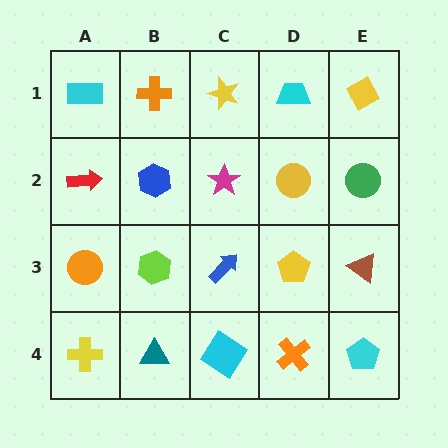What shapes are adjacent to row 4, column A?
An orange circle (row 3, column A), a teal triangle (row 4, column B).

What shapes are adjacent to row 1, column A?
A red arrow (row 2, column A), an orange cross (row 1, column B).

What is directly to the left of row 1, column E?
A cyan trapezoid.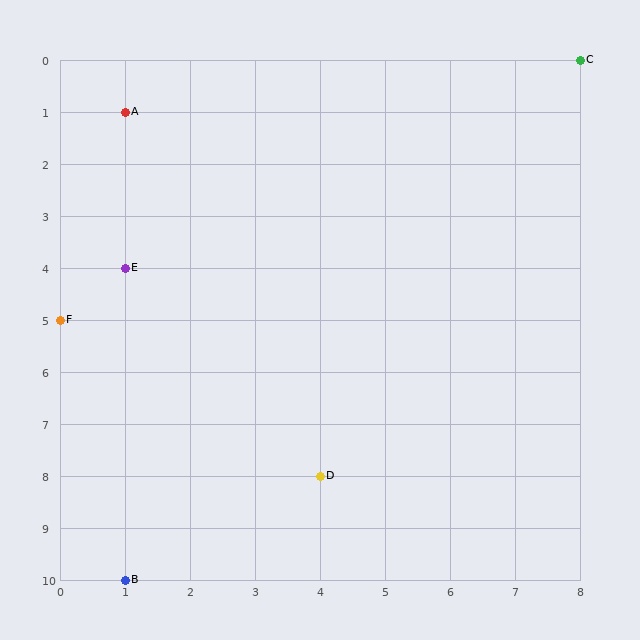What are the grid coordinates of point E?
Point E is at grid coordinates (1, 4).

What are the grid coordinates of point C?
Point C is at grid coordinates (8, 0).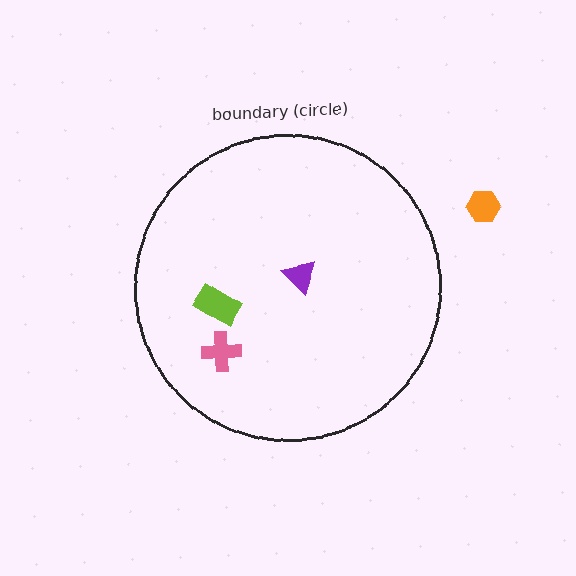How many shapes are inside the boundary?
3 inside, 1 outside.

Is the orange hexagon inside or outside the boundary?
Outside.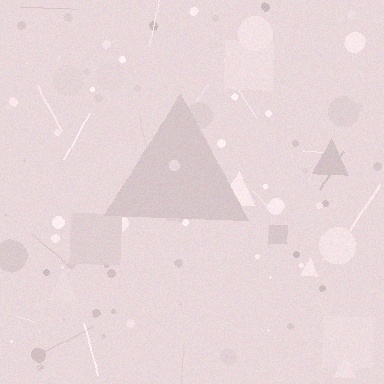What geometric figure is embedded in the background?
A triangle is embedded in the background.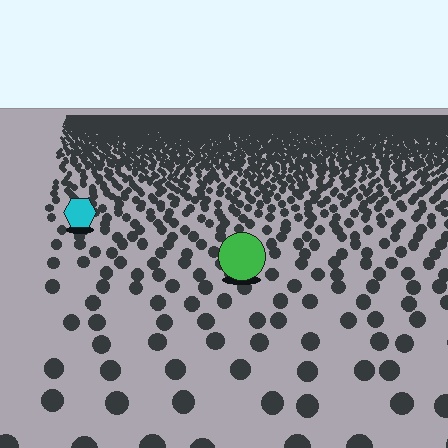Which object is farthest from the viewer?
The cyan hexagon is farthest from the viewer. It appears smaller and the ground texture around it is denser.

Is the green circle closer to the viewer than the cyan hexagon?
Yes. The green circle is closer — you can tell from the texture gradient: the ground texture is coarser near it.